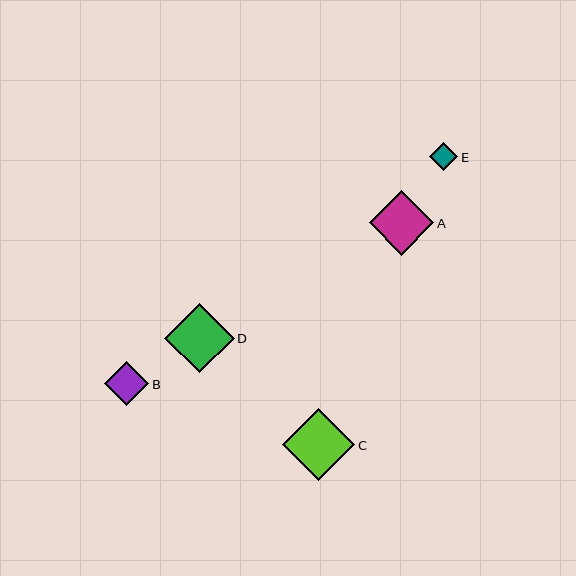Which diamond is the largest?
Diamond C is the largest with a size of approximately 72 pixels.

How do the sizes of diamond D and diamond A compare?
Diamond D and diamond A are approximately the same size.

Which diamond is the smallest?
Diamond E is the smallest with a size of approximately 28 pixels.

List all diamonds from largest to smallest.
From largest to smallest: C, D, A, B, E.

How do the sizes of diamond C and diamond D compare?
Diamond C and diamond D are approximately the same size.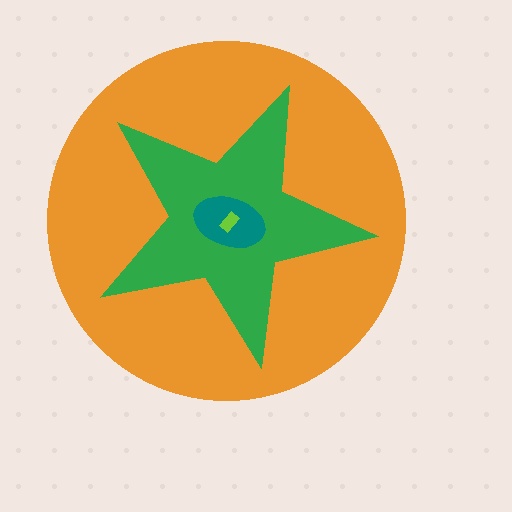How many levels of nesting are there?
4.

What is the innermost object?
The lime rectangle.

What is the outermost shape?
The orange circle.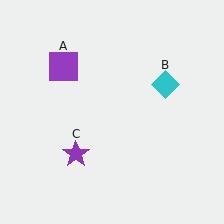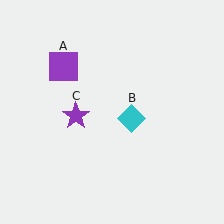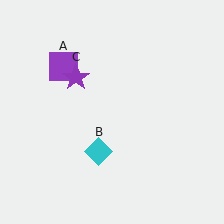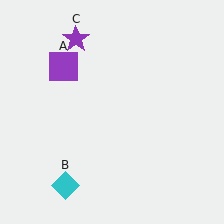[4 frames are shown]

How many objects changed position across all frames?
2 objects changed position: cyan diamond (object B), purple star (object C).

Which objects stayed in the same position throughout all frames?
Purple square (object A) remained stationary.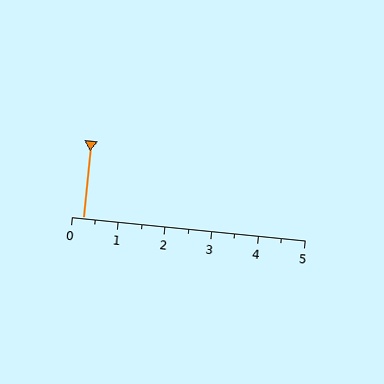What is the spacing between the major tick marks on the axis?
The major ticks are spaced 1 apart.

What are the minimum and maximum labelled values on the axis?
The axis runs from 0 to 5.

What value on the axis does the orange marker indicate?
The marker indicates approximately 0.2.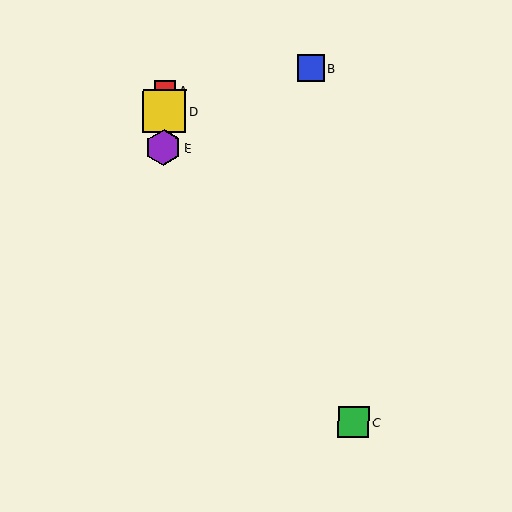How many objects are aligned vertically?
3 objects (A, D, E) are aligned vertically.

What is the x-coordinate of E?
Object E is at x≈163.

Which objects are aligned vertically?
Objects A, D, E are aligned vertically.